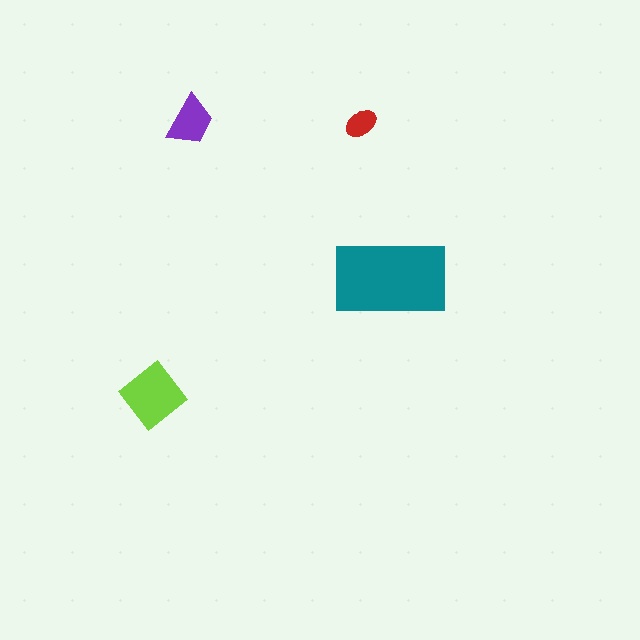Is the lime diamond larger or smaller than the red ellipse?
Larger.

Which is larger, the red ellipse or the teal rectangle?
The teal rectangle.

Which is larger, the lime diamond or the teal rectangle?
The teal rectangle.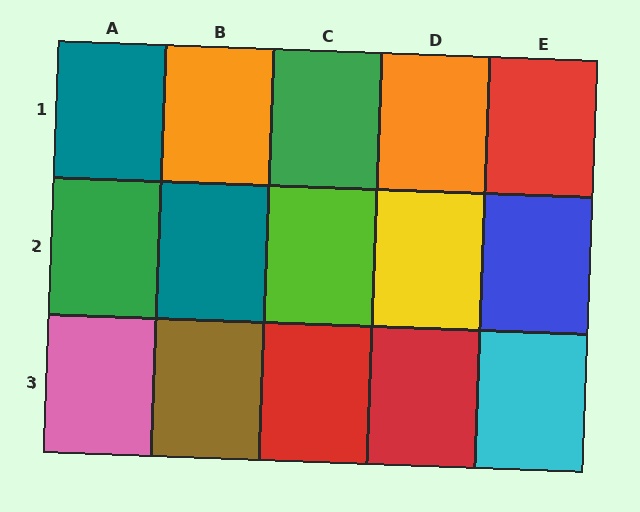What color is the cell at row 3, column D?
Red.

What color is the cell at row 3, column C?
Red.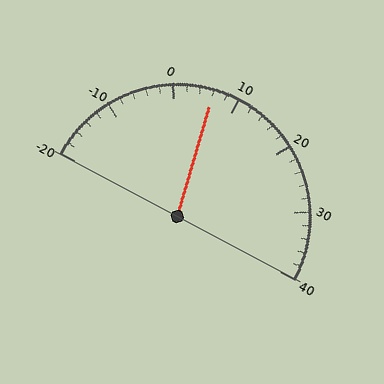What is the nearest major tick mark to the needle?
The nearest major tick mark is 10.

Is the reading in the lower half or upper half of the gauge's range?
The reading is in the lower half of the range (-20 to 40).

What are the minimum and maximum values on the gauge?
The gauge ranges from -20 to 40.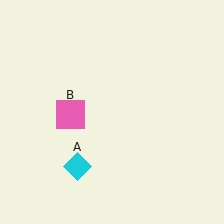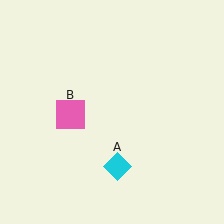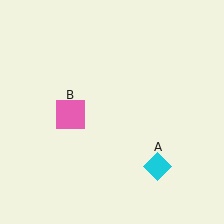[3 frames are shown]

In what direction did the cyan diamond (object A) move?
The cyan diamond (object A) moved right.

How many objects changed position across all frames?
1 object changed position: cyan diamond (object A).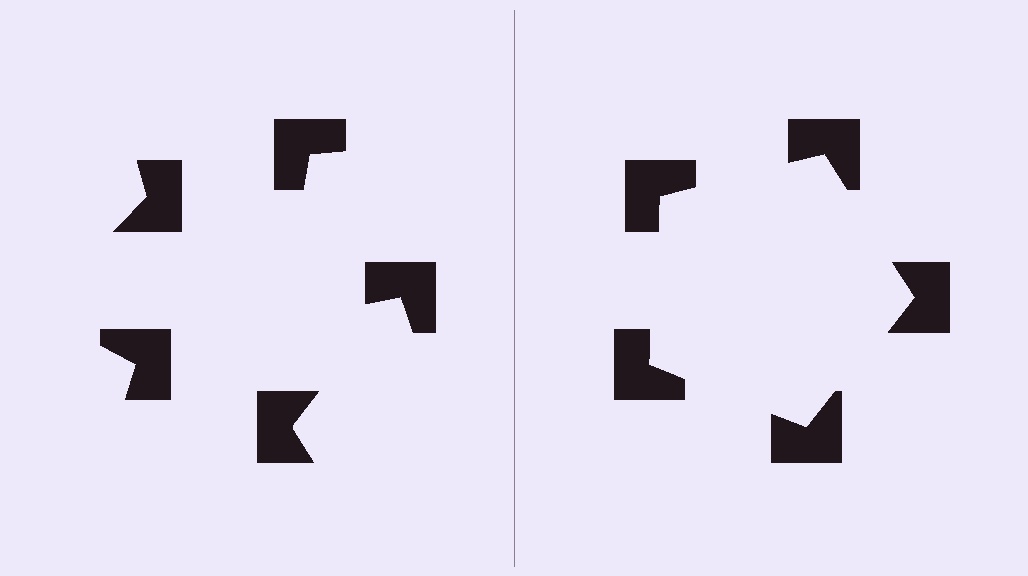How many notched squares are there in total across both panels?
10 — 5 on each side.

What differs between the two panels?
The notched squares are positioned identically on both sides; only the wedge orientations differ. On the right they align to a pentagon; on the left they are misaligned.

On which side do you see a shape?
An illusory pentagon appears on the right side. On the left side the wedge cuts are rotated, so no coherent shape forms.